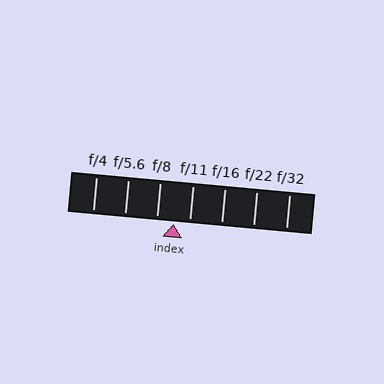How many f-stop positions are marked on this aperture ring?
There are 7 f-stop positions marked.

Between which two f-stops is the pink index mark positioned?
The index mark is between f/8 and f/11.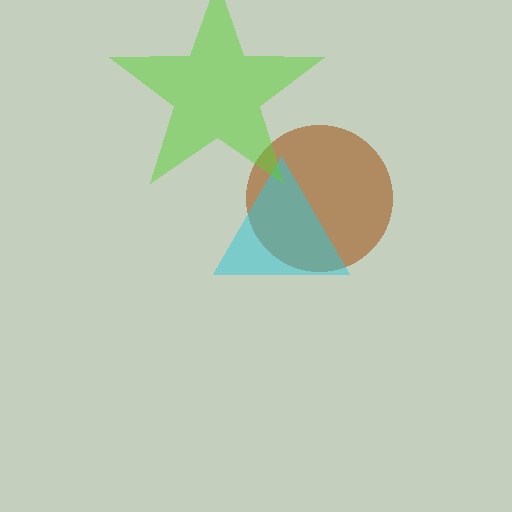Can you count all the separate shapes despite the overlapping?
Yes, there are 3 separate shapes.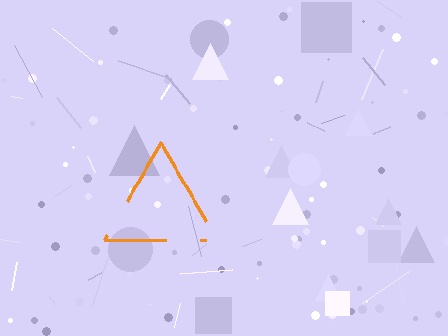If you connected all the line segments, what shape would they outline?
They would outline a triangle.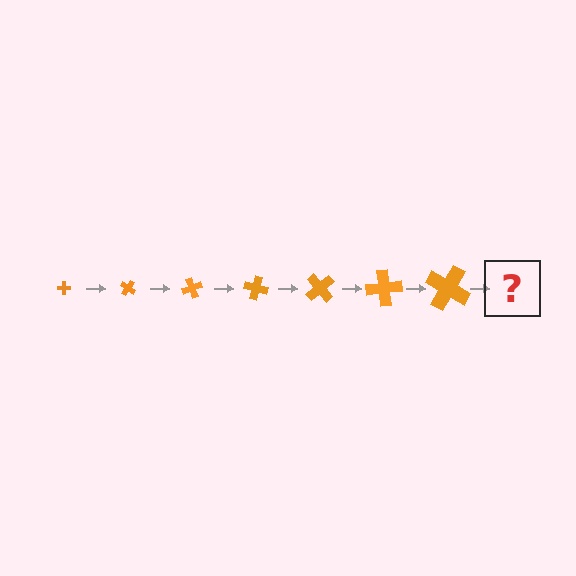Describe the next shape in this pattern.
It should be a cross, larger than the previous one and rotated 245 degrees from the start.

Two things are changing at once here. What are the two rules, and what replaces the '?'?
The two rules are that the cross grows larger each step and it rotates 35 degrees each step. The '?' should be a cross, larger than the previous one and rotated 245 degrees from the start.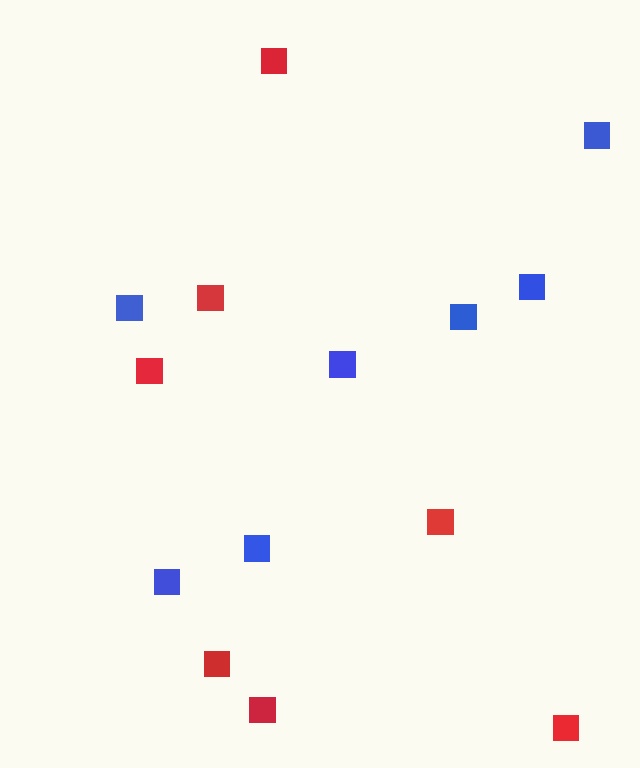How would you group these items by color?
There are 2 groups: one group of blue squares (7) and one group of red squares (7).